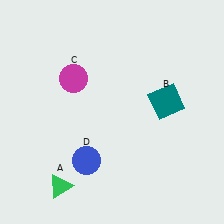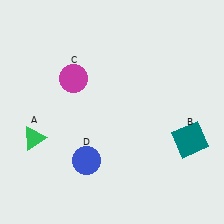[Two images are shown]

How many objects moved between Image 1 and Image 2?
2 objects moved between the two images.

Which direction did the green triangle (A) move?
The green triangle (A) moved up.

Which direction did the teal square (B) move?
The teal square (B) moved down.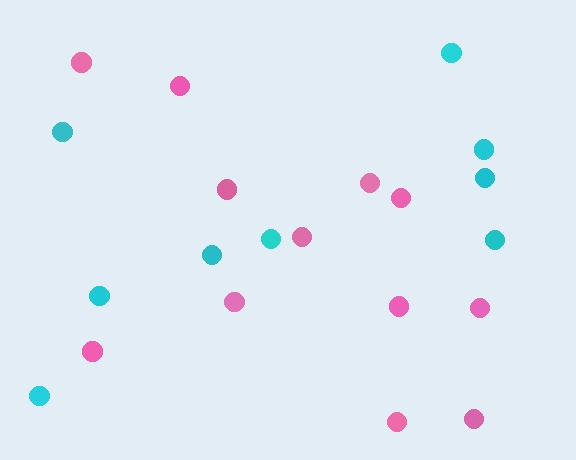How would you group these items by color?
There are 2 groups: one group of pink circles (12) and one group of cyan circles (9).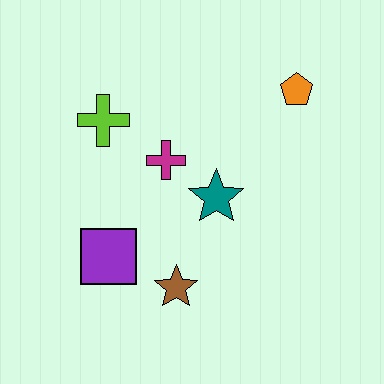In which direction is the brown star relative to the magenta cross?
The brown star is below the magenta cross.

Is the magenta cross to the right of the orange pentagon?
No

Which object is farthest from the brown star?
The orange pentagon is farthest from the brown star.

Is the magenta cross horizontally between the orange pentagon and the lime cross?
Yes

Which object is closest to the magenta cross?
The teal star is closest to the magenta cross.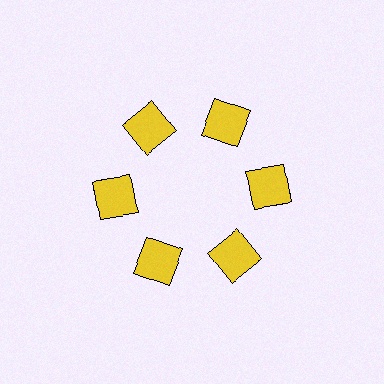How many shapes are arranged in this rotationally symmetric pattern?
There are 12 shapes, arranged in 6 groups of 2.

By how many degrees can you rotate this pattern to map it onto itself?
The pattern maps onto itself every 60 degrees of rotation.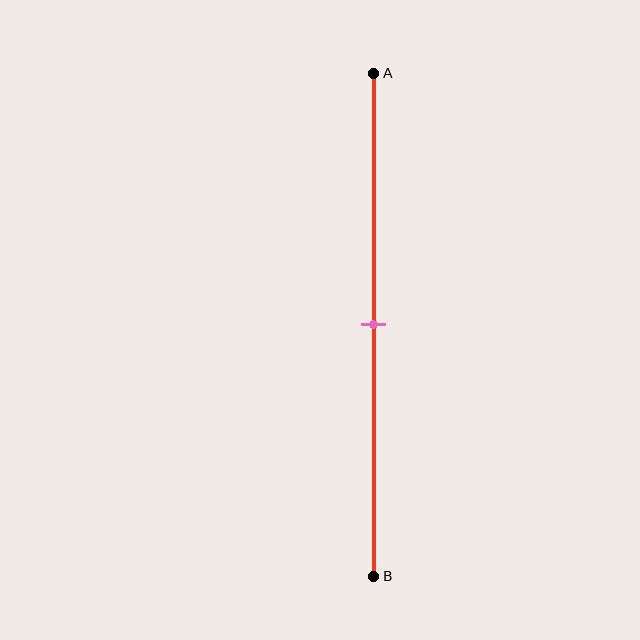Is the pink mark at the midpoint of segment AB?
Yes, the mark is approximately at the midpoint.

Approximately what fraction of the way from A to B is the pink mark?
The pink mark is approximately 50% of the way from A to B.